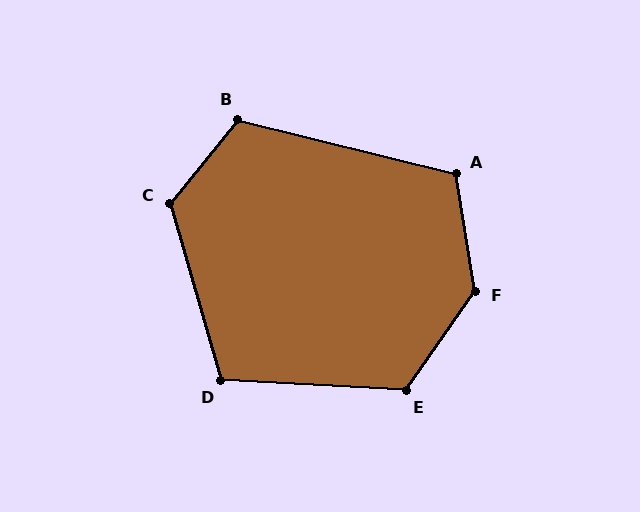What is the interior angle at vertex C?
Approximately 125 degrees (obtuse).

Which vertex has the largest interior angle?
F, at approximately 136 degrees.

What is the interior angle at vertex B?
Approximately 115 degrees (obtuse).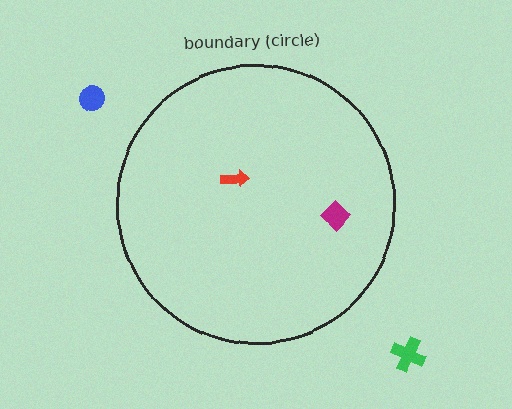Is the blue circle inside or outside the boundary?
Outside.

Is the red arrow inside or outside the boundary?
Inside.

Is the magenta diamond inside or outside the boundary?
Inside.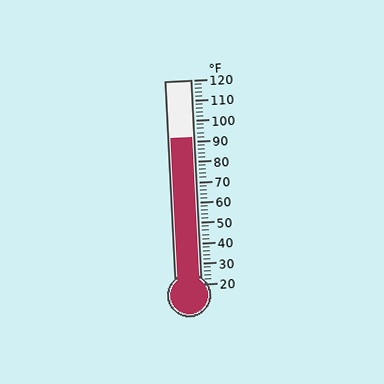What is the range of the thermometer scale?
The thermometer scale ranges from 20°F to 120°F.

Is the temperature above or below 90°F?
The temperature is above 90°F.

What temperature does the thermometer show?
The thermometer shows approximately 92°F.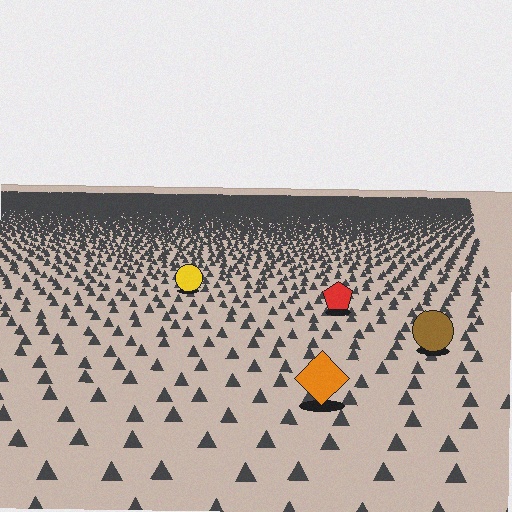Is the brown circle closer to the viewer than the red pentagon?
Yes. The brown circle is closer — you can tell from the texture gradient: the ground texture is coarser near it.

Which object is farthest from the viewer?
The yellow circle is farthest from the viewer. It appears smaller and the ground texture around it is denser.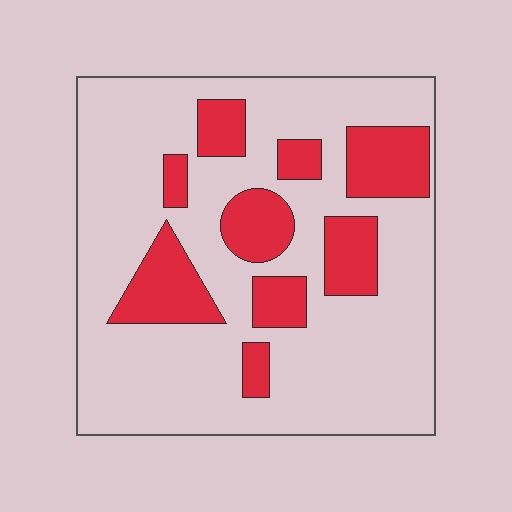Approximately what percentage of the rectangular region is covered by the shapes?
Approximately 25%.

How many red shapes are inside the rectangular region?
9.